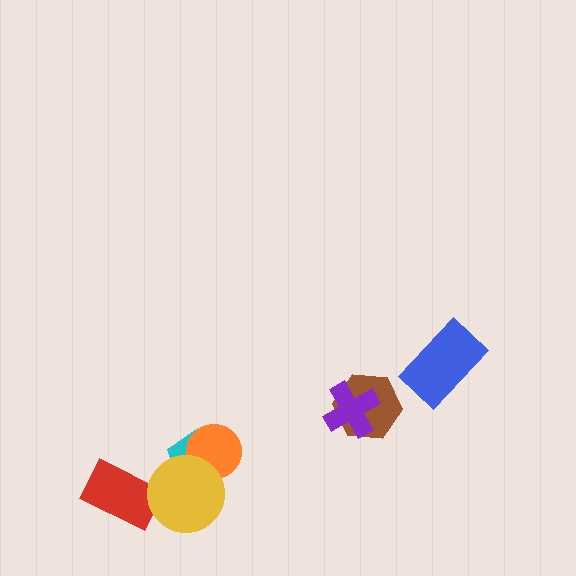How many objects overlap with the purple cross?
1 object overlaps with the purple cross.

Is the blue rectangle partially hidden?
No, no other shape covers it.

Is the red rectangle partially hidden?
Yes, it is partially covered by another shape.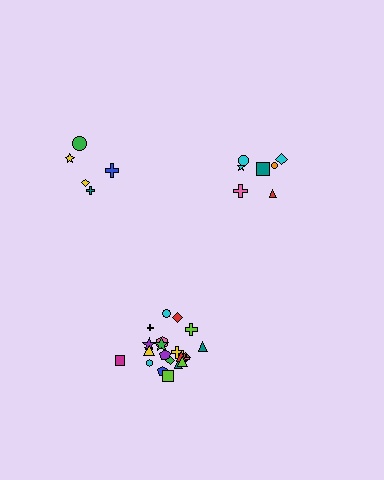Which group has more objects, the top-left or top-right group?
The top-right group.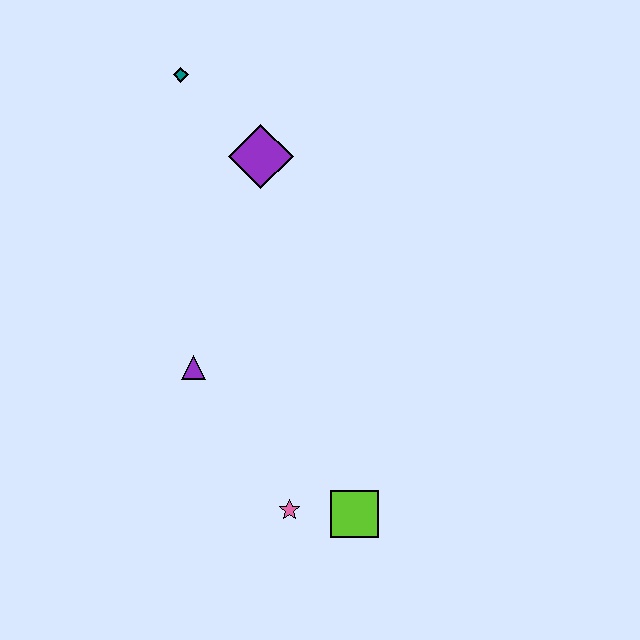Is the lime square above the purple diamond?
No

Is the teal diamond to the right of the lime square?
No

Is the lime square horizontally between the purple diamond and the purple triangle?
No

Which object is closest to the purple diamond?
The teal diamond is closest to the purple diamond.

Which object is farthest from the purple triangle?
The teal diamond is farthest from the purple triangle.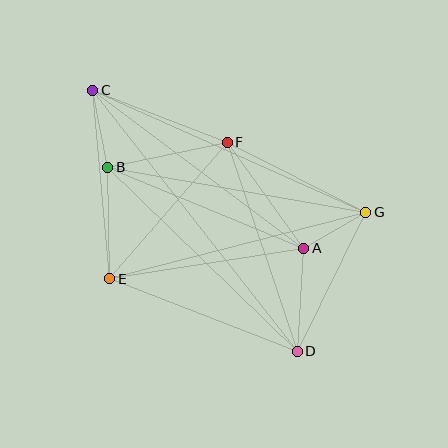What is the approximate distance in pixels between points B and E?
The distance between B and E is approximately 112 pixels.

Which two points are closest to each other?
Points A and G are closest to each other.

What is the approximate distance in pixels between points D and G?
The distance between D and G is approximately 155 pixels.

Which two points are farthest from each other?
Points C and D are farthest from each other.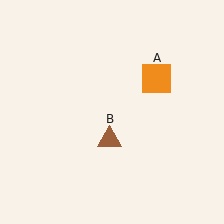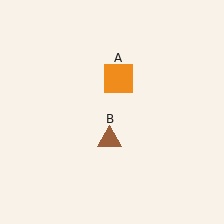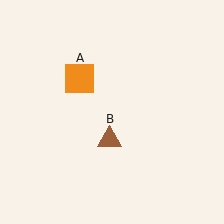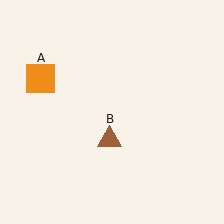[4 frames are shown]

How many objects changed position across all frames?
1 object changed position: orange square (object A).